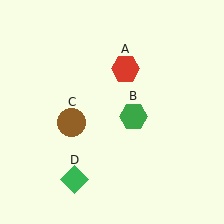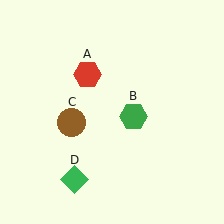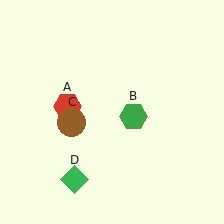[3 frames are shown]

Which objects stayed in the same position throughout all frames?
Green hexagon (object B) and brown circle (object C) and green diamond (object D) remained stationary.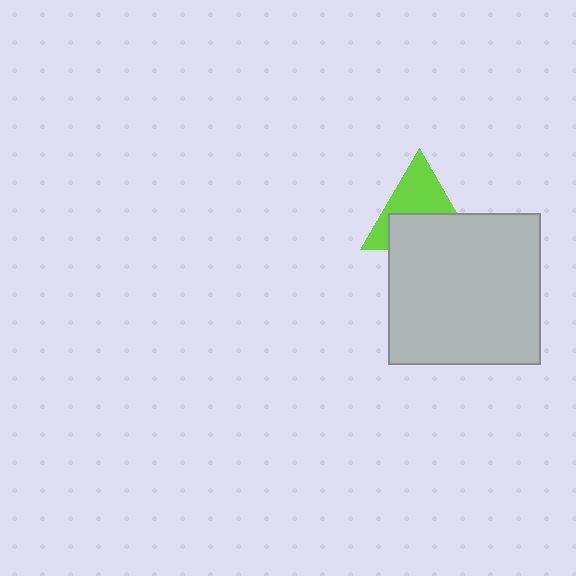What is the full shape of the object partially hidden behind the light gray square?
The partially hidden object is a lime triangle.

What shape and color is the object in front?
The object in front is a light gray square.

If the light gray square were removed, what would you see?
You would see the complete lime triangle.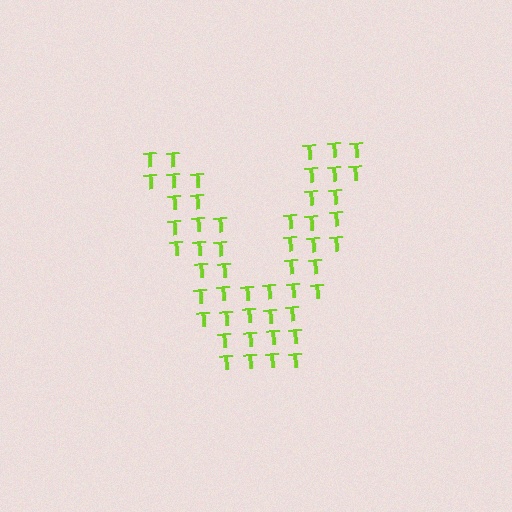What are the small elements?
The small elements are letter T's.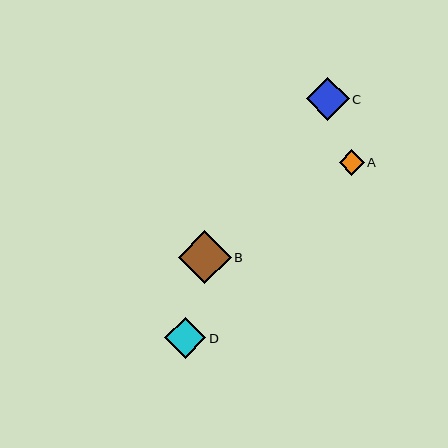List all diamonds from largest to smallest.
From largest to smallest: B, C, D, A.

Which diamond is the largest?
Diamond B is the largest with a size of approximately 53 pixels.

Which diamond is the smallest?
Diamond A is the smallest with a size of approximately 25 pixels.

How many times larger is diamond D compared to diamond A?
Diamond D is approximately 1.6 times the size of diamond A.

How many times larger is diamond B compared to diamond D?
Diamond B is approximately 1.3 times the size of diamond D.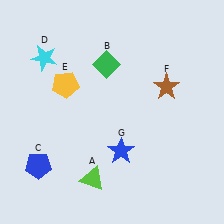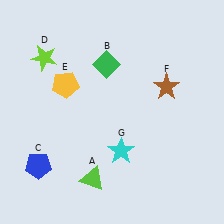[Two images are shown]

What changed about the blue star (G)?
In Image 1, G is blue. In Image 2, it changed to cyan.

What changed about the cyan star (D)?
In Image 1, D is cyan. In Image 2, it changed to lime.